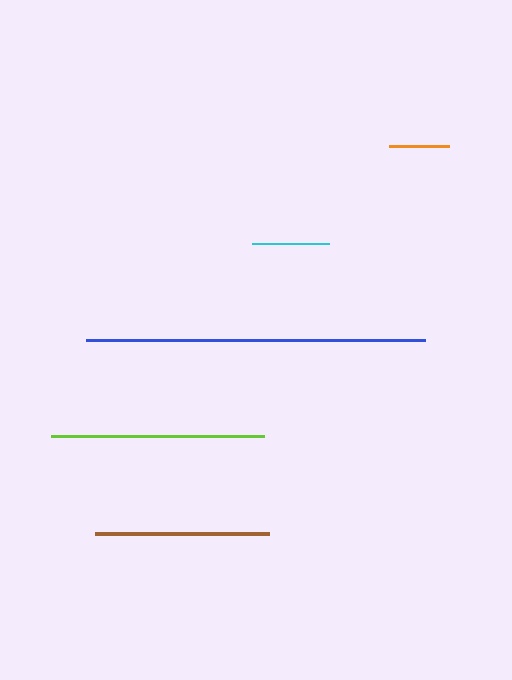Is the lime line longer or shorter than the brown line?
The lime line is longer than the brown line.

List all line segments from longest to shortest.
From longest to shortest: blue, lime, brown, cyan, orange.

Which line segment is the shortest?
The orange line is the shortest at approximately 60 pixels.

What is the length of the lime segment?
The lime segment is approximately 214 pixels long.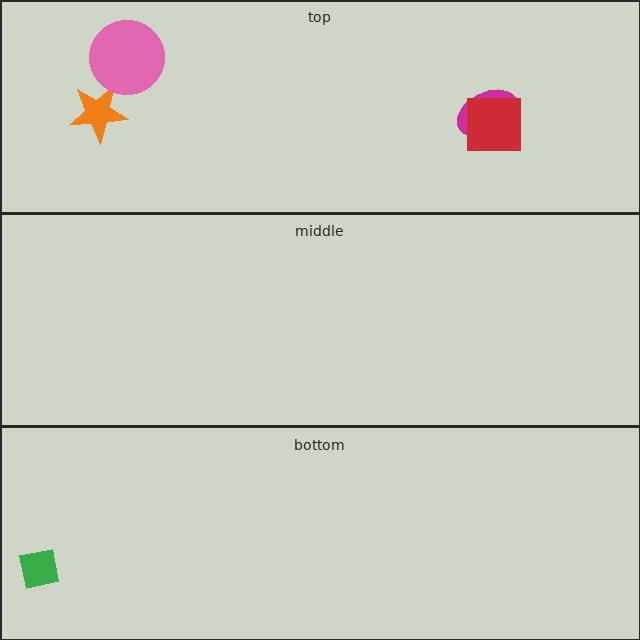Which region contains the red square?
The top region.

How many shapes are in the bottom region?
1.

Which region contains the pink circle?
The top region.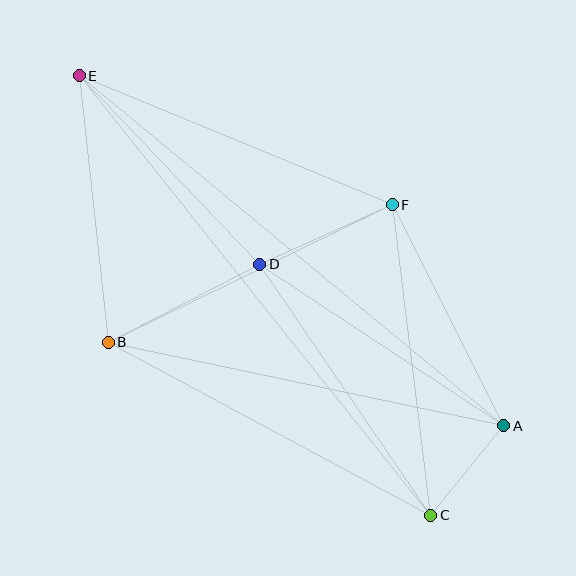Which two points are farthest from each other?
Points C and E are farthest from each other.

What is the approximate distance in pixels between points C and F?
The distance between C and F is approximately 313 pixels.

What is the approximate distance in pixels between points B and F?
The distance between B and F is approximately 315 pixels.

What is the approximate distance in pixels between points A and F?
The distance between A and F is approximately 248 pixels.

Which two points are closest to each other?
Points A and C are closest to each other.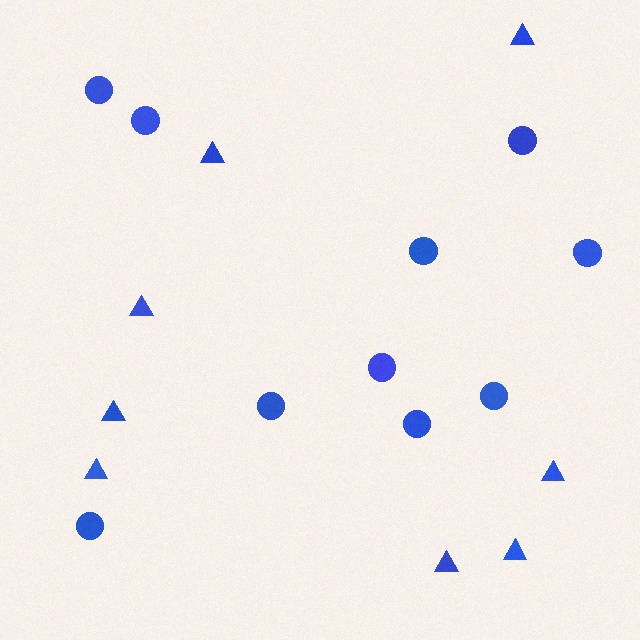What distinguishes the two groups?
There are 2 groups: one group of triangles (8) and one group of circles (10).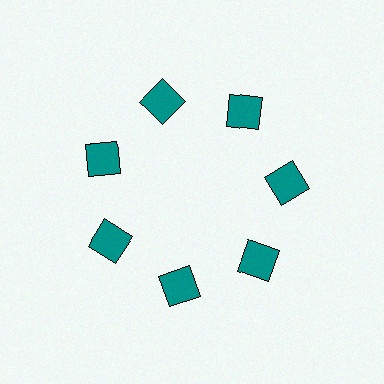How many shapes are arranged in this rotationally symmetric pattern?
There are 7 shapes, arranged in 7 groups of 1.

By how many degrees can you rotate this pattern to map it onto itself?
The pattern maps onto itself every 51 degrees of rotation.